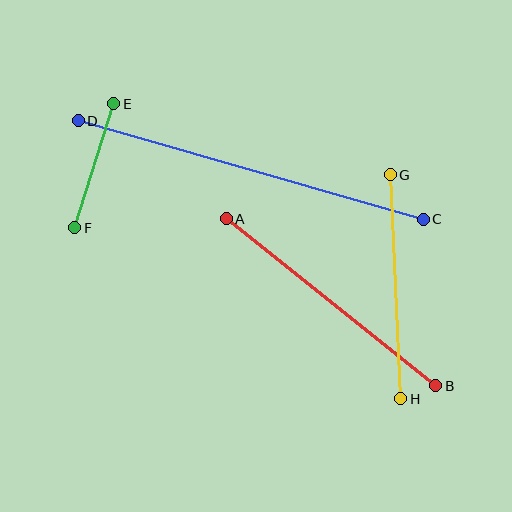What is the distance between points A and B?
The distance is approximately 268 pixels.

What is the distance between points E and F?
The distance is approximately 130 pixels.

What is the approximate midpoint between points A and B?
The midpoint is at approximately (331, 302) pixels.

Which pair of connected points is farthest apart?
Points C and D are farthest apart.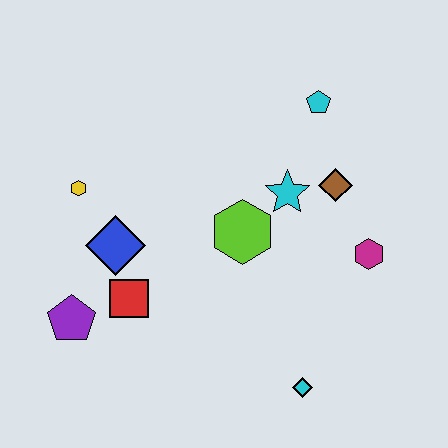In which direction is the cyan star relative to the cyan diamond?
The cyan star is above the cyan diamond.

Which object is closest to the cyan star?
The brown diamond is closest to the cyan star.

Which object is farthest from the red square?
The cyan pentagon is farthest from the red square.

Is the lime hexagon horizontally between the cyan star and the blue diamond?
Yes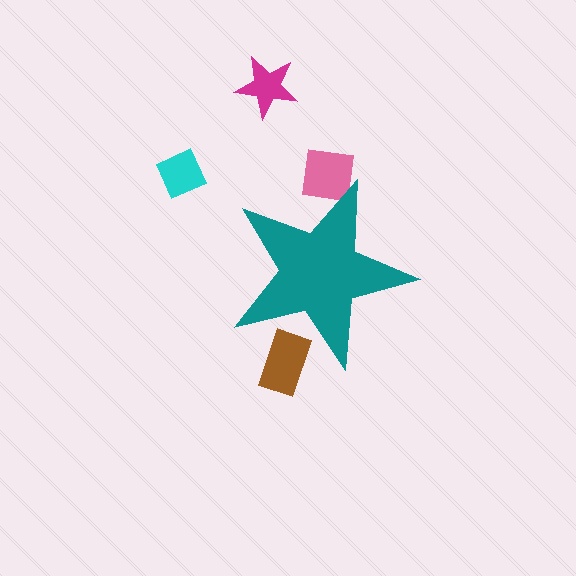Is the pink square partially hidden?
Yes, the pink square is partially hidden behind the teal star.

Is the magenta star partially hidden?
No, the magenta star is fully visible.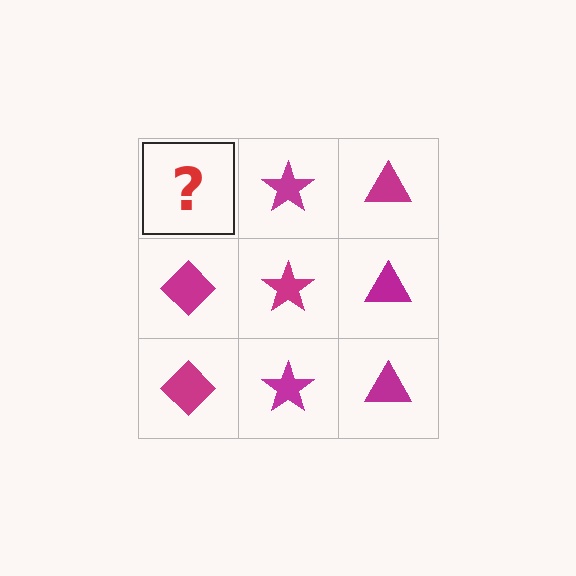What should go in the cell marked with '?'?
The missing cell should contain a magenta diamond.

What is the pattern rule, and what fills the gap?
The rule is that each column has a consistent shape. The gap should be filled with a magenta diamond.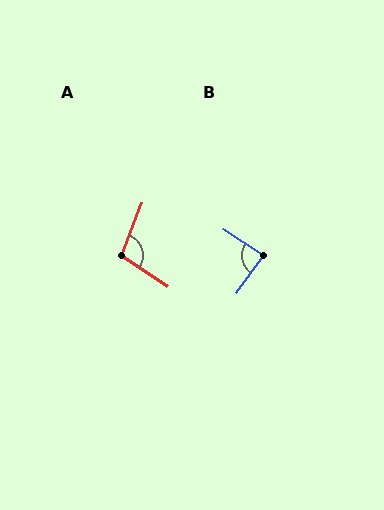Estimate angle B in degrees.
Approximately 88 degrees.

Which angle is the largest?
A, at approximately 102 degrees.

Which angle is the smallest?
B, at approximately 88 degrees.